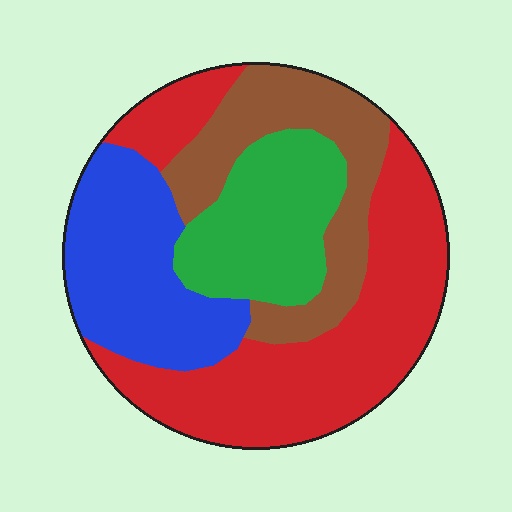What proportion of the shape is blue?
Blue covers 22% of the shape.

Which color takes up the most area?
Red, at roughly 40%.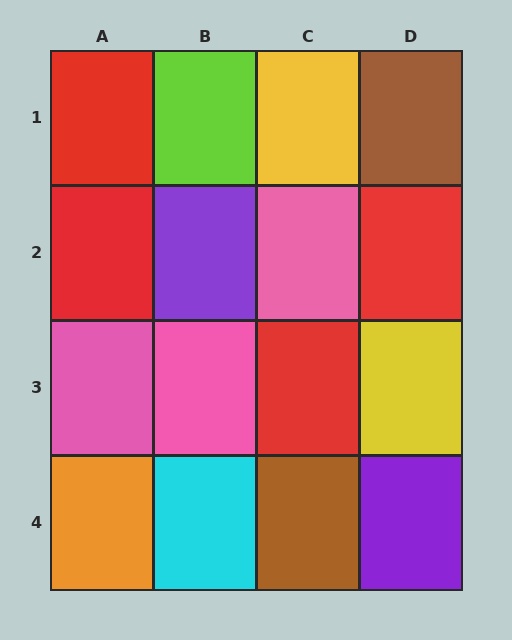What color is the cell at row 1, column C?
Yellow.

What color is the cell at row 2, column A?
Red.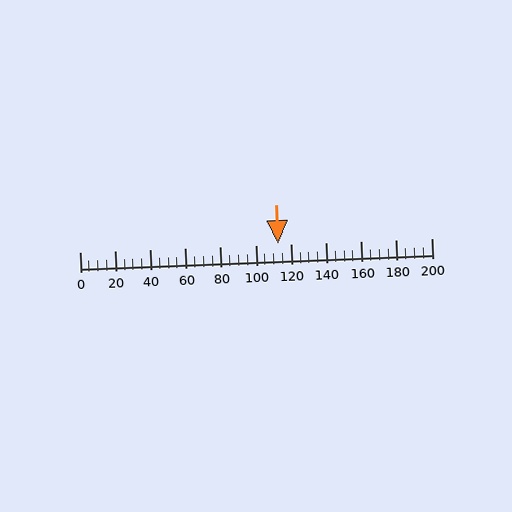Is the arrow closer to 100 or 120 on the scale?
The arrow is closer to 120.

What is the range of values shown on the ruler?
The ruler shows values from 0 to 200.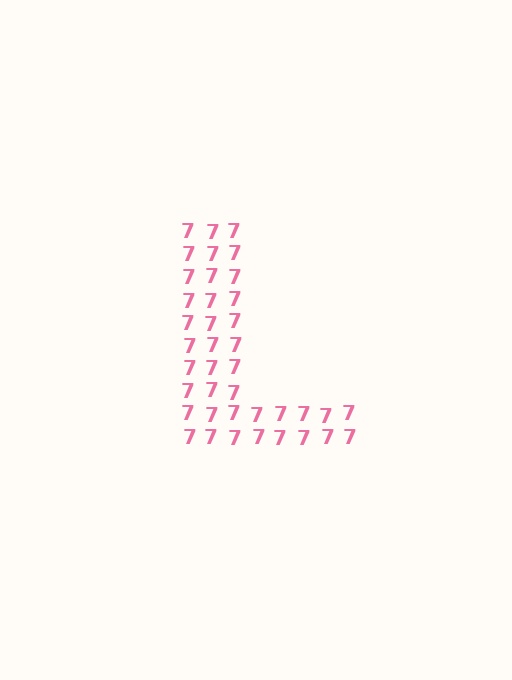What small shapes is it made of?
It is made of small digit 7's.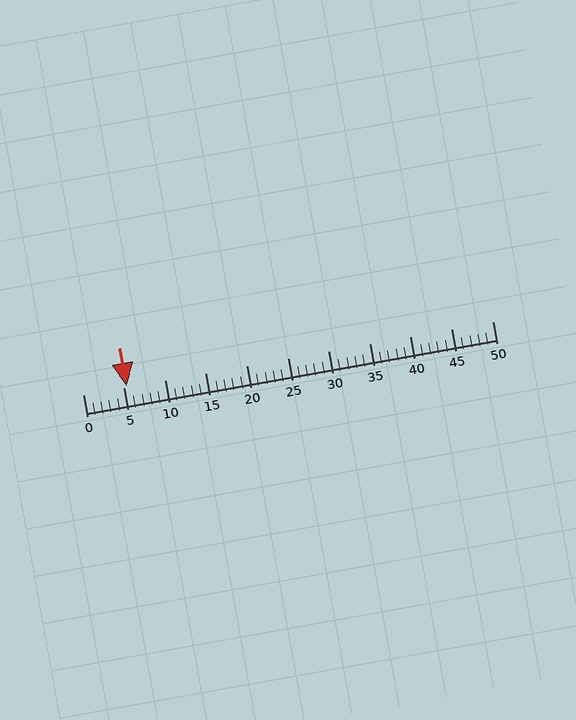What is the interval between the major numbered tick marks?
The major tick marks are spaced 5 units apart.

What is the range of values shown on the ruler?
The ruler shows values from 0 to 50.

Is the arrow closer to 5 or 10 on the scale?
The arrow is closer to 5.